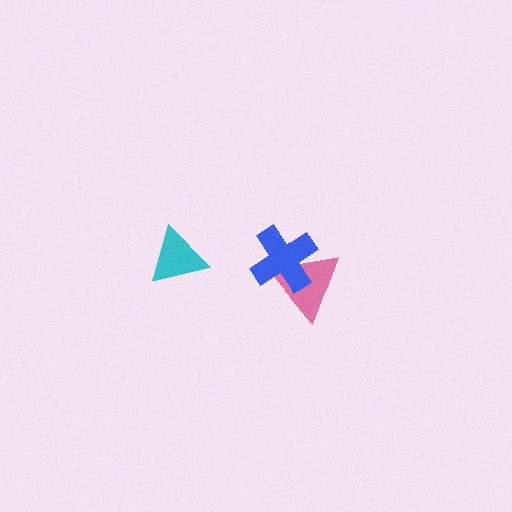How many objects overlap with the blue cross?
1 object overlaps with the blue cross.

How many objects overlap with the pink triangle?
1 object overlaps with the pink triangle.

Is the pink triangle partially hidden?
Yes, it is partially covered by another shape.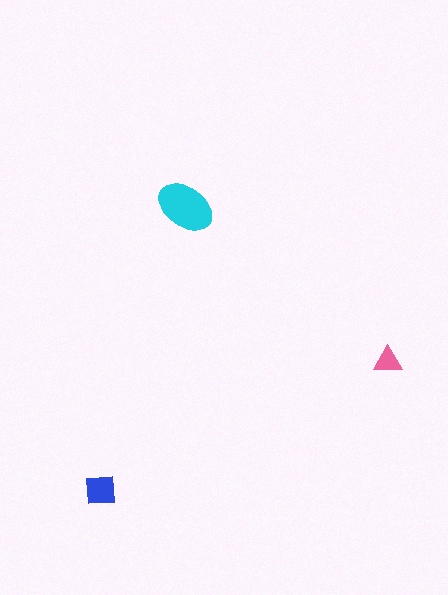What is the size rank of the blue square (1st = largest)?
2nd.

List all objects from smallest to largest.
The pink triangle, the blue square, the cyan ellipse.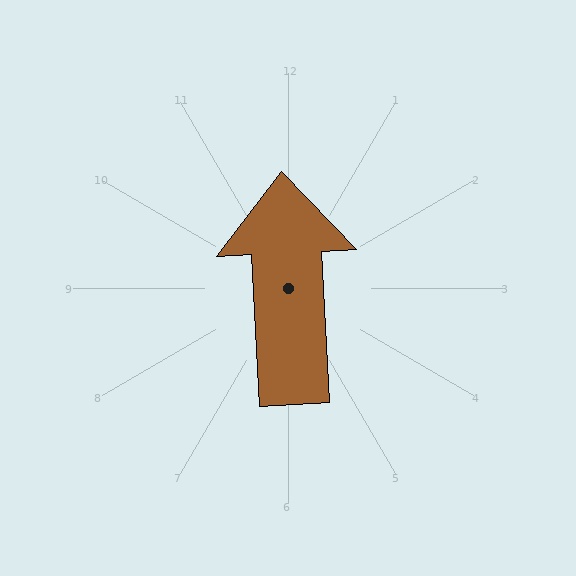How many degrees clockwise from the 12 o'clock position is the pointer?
Approximately 357 degrees.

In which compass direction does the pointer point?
North.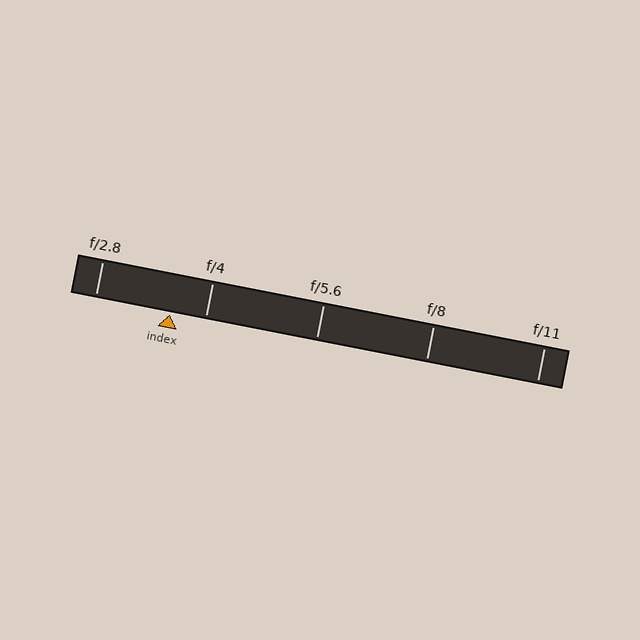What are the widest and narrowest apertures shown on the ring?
The widest aperture shown is f/2.8 and the narrowest is f/11.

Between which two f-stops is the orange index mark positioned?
The index mark is between f/2.8 and f/4.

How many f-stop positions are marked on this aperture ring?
There are 5 f-stop positions marked.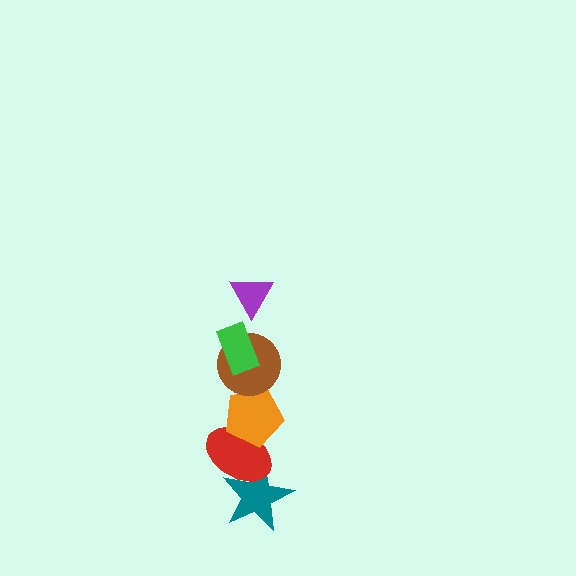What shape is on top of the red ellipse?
The orange pentagon is on top of the red ellipse.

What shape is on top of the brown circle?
The green rectangle is on top of the brown circle.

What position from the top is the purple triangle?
The purple triangle is 1st from the top.